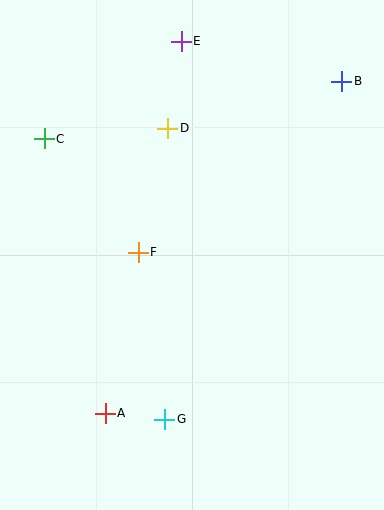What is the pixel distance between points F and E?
The distance between F and E is 215 pixels.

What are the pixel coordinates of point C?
Point C is at (44, 139).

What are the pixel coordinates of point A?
Point A is at (105, 413).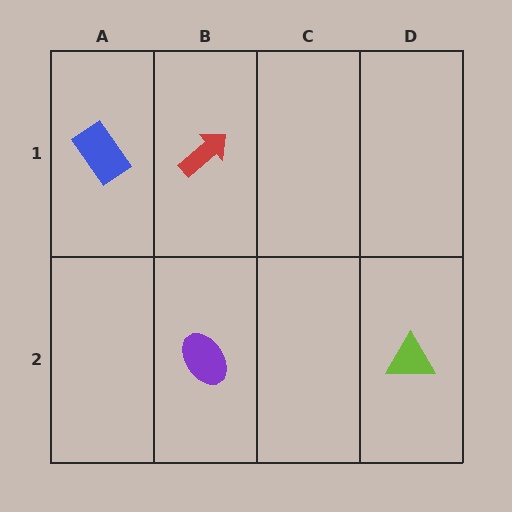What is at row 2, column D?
A lime triangle.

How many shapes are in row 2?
2 shapes.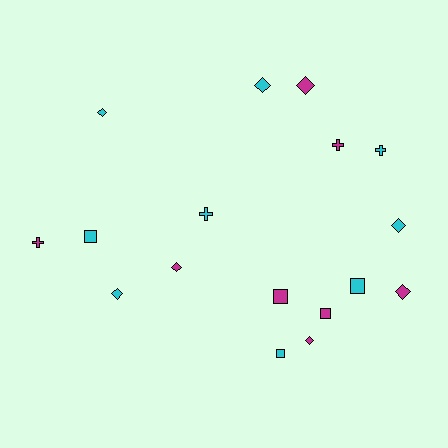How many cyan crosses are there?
There are 2 cyan crosses.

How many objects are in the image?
There are 17 objects.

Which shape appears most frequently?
Diamond, with 8 objects.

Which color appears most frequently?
Cyan, with 9 objects.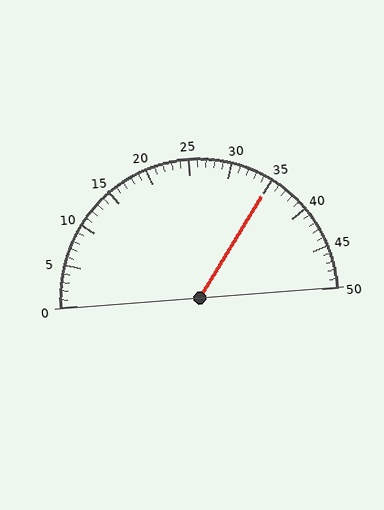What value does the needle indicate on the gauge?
The needle indicates approximately 35.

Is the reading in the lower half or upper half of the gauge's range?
The reading is in the upper half of the range (0 to 50).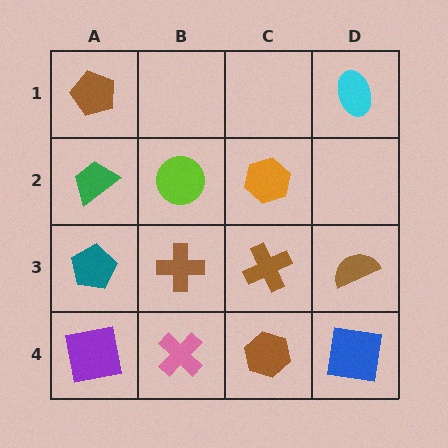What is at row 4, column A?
A purple square.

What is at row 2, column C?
An orange hexagon.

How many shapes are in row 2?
3 shapes.